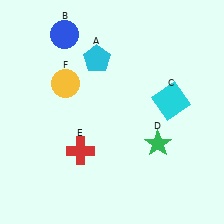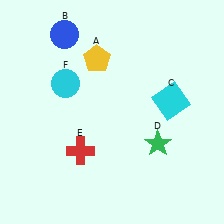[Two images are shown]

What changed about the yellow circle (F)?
In Image 1, F is yellow. In Image 2, it changed to cyan.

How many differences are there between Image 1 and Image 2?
There are 2 differences between the two images.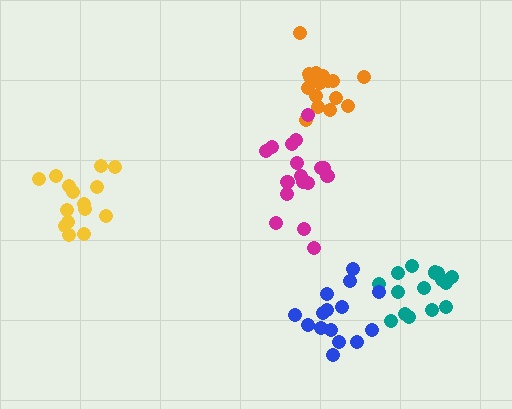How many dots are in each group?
Group 1: 15 dots, Group 2: 18 dots, Group 3: 15 dots, Group 4: 15 dots, Group 5: 18 dots (81 total).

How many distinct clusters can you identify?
There are 5 distinct clusters.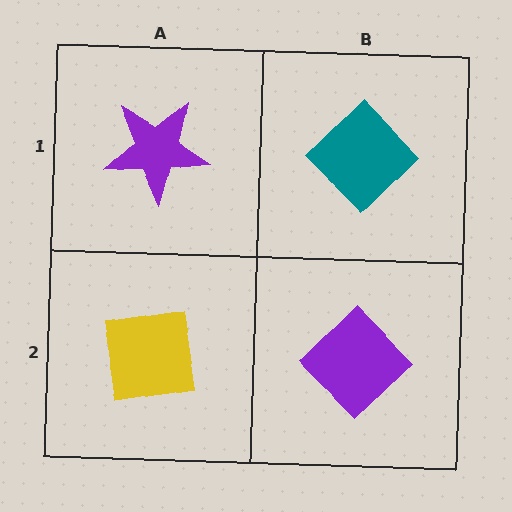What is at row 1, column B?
A teal diamond.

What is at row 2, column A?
A yellow square.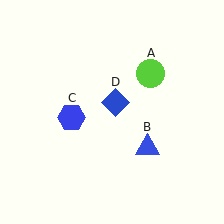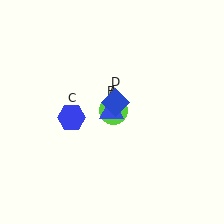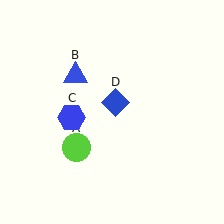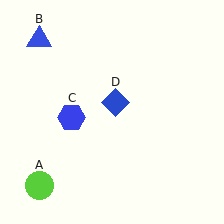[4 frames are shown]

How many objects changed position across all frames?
2 objects changed position: lime circle (object A), blue triangle (object B).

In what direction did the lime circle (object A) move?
The lime circle (object A) moved down and to the left.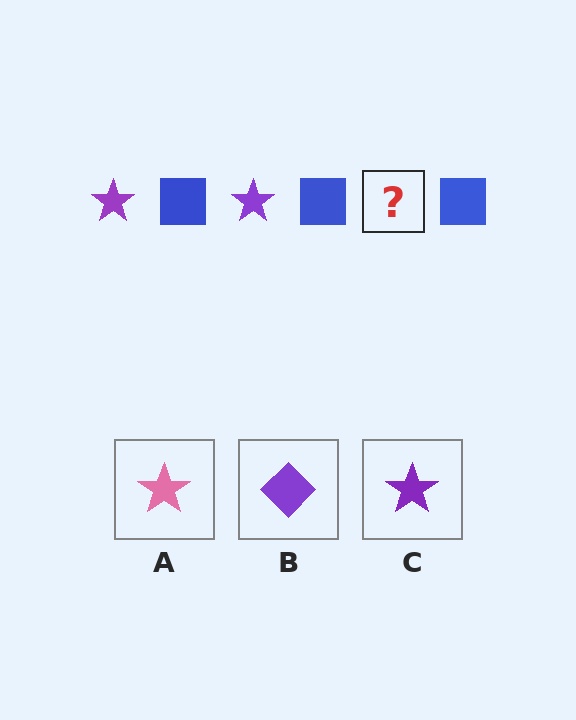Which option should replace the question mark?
Option C.